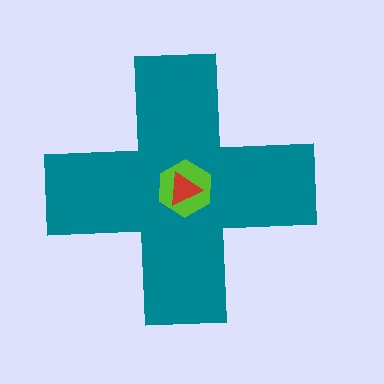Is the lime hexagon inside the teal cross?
Yes.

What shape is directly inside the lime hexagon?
The red triangle.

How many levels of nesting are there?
3.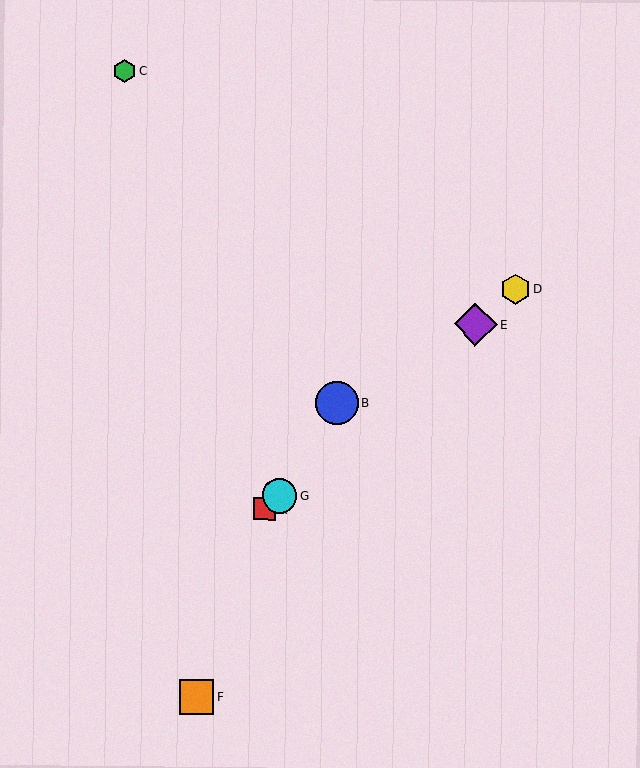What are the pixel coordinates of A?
Object A is at (264, 509).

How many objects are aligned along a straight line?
4 objects (A, D, E, G) are aligned along a straight line.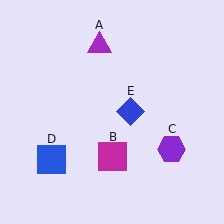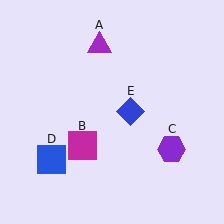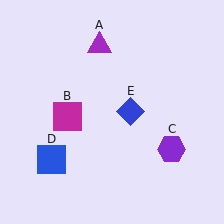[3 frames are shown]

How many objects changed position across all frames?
1 object changed position: magenta square (object B).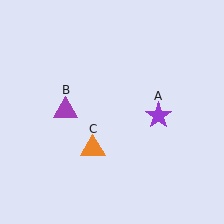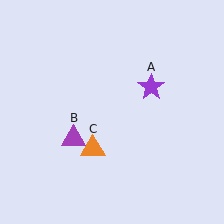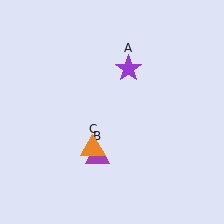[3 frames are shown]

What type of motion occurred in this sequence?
The purple star (object A), purple triangle (object B) rotated counterclockwise around the center of the scene.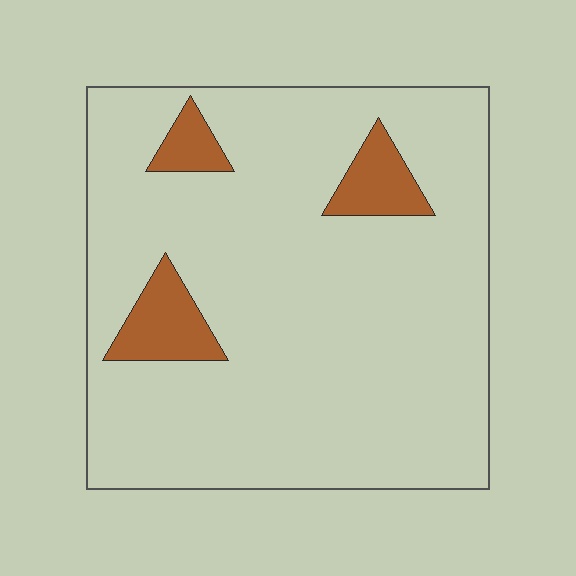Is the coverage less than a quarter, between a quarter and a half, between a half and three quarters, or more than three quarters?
Less than a quarter.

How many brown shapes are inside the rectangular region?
3.